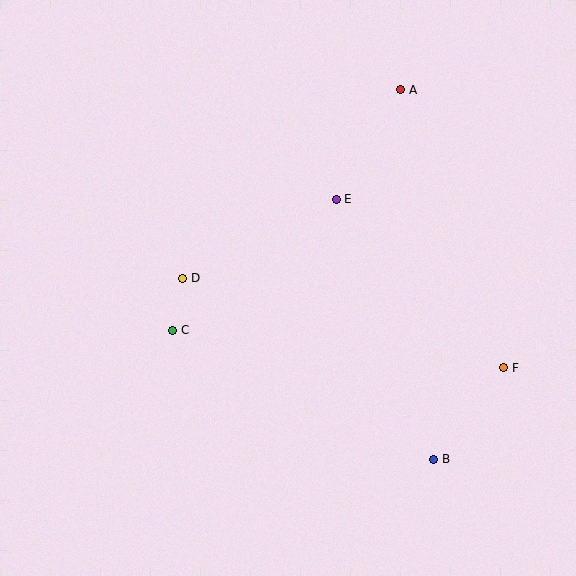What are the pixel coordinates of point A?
Point A is at (401, 90).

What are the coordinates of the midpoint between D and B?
The midpoint between D and B is at (308, 369).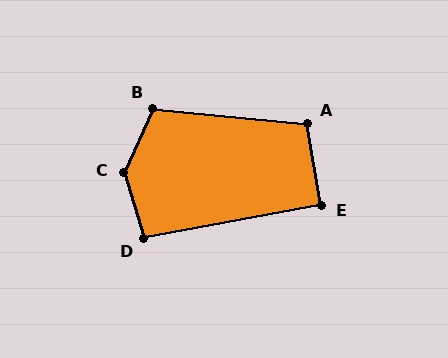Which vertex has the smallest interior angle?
E, at approximately 92 degrees.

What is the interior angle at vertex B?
Approximately 109 degrees (obtuse).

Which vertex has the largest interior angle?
C, at approximately 139 degrees.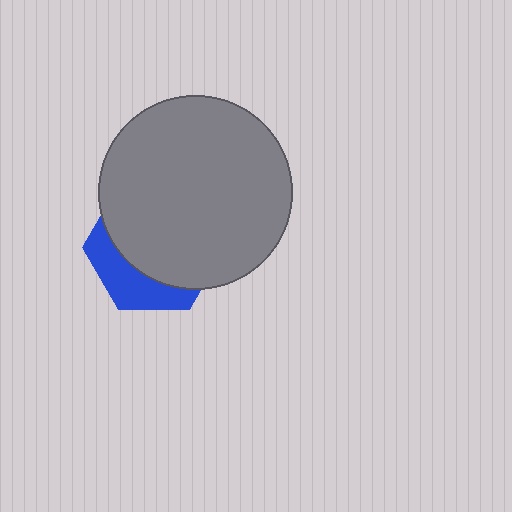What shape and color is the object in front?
The object in front is a gray circle.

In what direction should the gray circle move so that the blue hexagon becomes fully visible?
The gray circle should move up. That is the shortest direction to clear the overlap and leave the blue hexagon fully visible.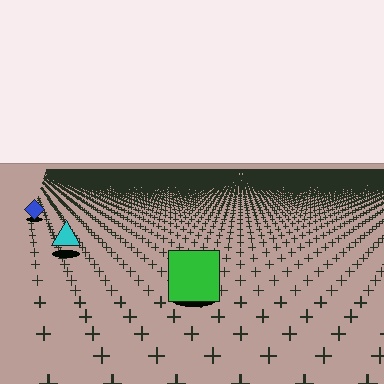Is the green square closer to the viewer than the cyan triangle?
Yes. The green square is closer — you can tell from the texture gradient: the ground texture is coarser near it.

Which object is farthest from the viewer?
The blue diamond is farthest from the viewer. It appears smaller and the ground texture around it is denser.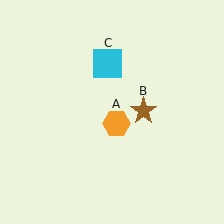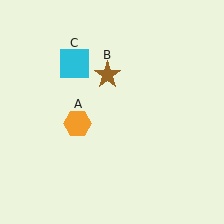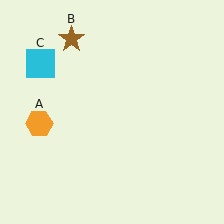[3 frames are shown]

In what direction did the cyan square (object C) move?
The cyan square (object C) moved left.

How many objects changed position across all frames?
3 objects changed position: orange hexagon (object A), brown star (object B), cyan square (object C).